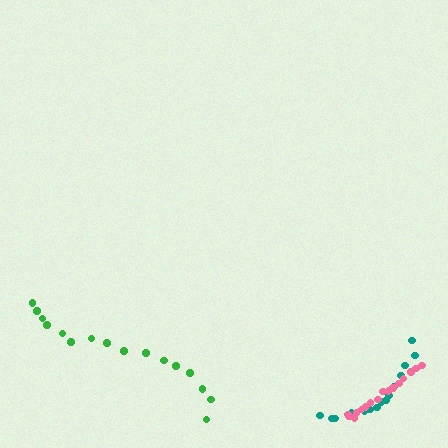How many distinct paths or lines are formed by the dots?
There are 3 distinct paths.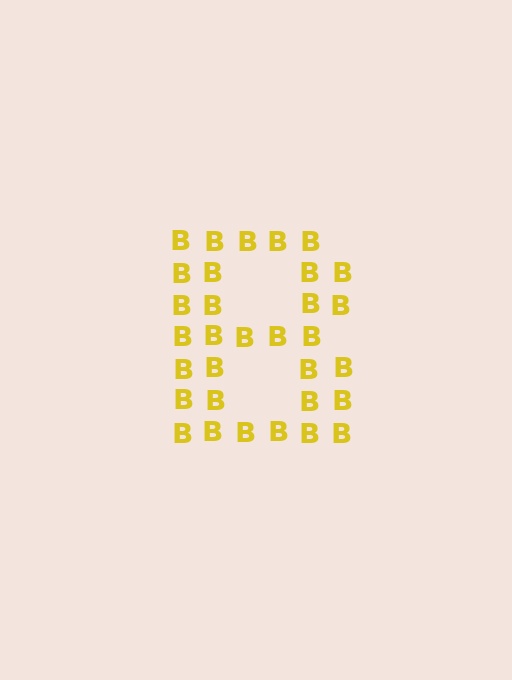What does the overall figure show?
The overall figure shows the letter B.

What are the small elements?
The small elements are letter B's.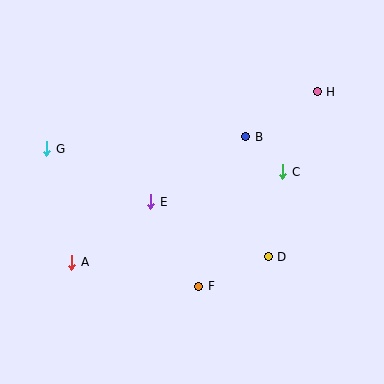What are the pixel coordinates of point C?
Point C is at (283, 172).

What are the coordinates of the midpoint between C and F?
The midpoint between C and F is at (241, 229).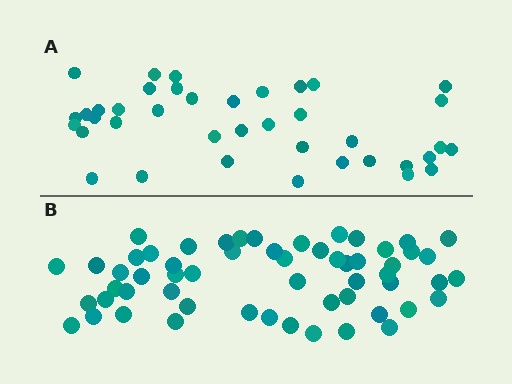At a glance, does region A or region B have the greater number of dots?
Region B (the bottom region) has more dots.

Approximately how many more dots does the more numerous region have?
Region B has approximately 20 more dots than region A.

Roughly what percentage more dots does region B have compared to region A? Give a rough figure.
About 45% more.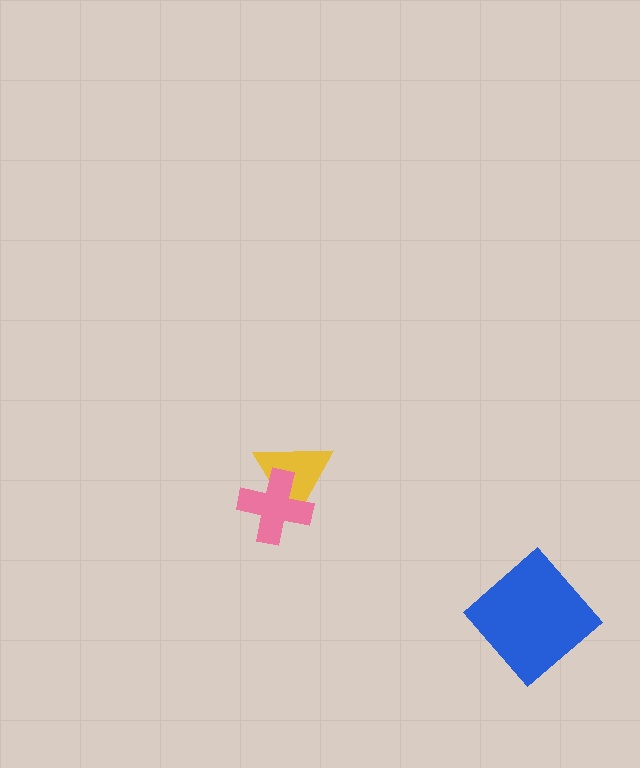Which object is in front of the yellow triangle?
The pink cross is in front of the yellow triangle.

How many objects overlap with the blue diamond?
0 objects overlap with the blue diamond.